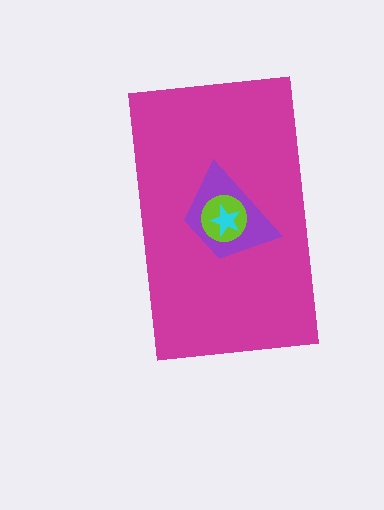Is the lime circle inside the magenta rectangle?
Yes.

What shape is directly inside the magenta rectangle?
The purple trapezoid.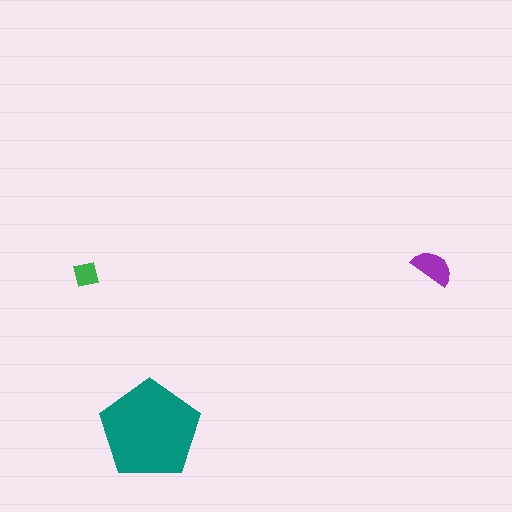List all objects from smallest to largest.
The green square, the purple semicircle, the teal pentagon.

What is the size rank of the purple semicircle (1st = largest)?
2nd.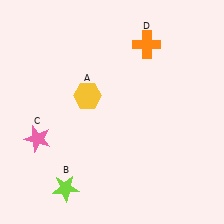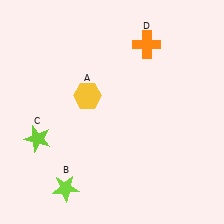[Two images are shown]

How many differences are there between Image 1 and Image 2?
There is 1 difference between the two images.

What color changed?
The star (C) changed from pink in Image 1 to lime in Image 2.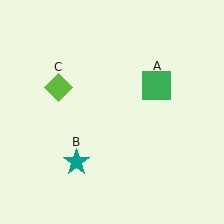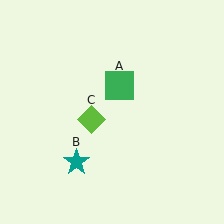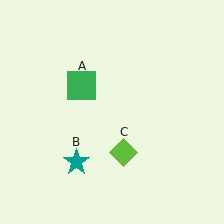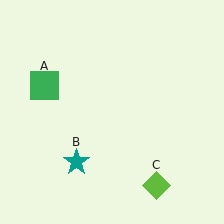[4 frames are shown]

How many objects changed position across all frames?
2 objects changed position: green square (object A), lime diamond (object C).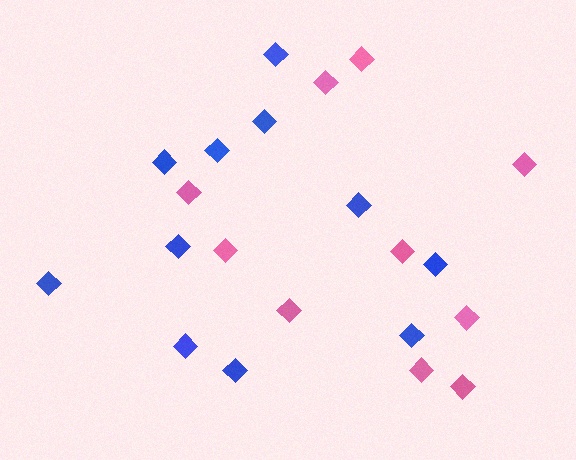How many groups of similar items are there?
There are 2 groups: one group of pink diamonds (10) and one group of blue diamonds (11).